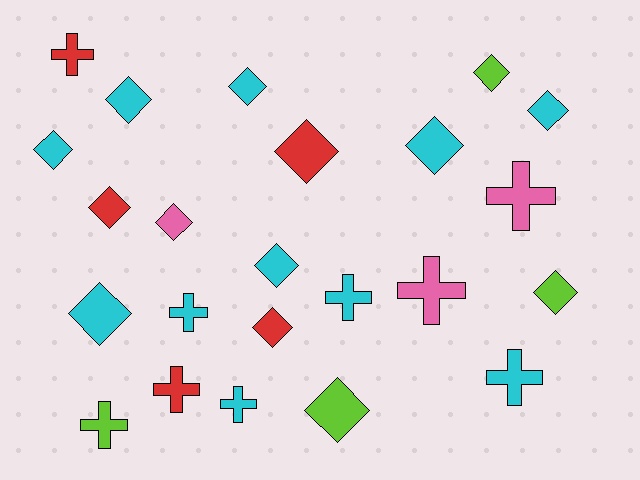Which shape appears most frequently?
Diamond, with 14 objects.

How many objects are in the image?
There are 23 objects.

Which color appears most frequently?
Cyan, with 11 objects.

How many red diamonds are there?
There are 3 red diamonds.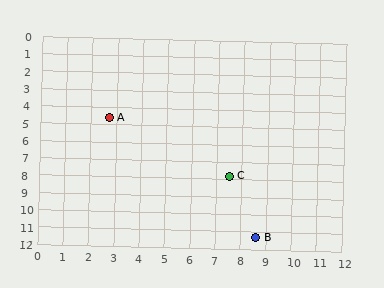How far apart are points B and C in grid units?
Points B and C are about 3.7 grid units apart.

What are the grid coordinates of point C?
Point C is at approximately (7.5, 7.8).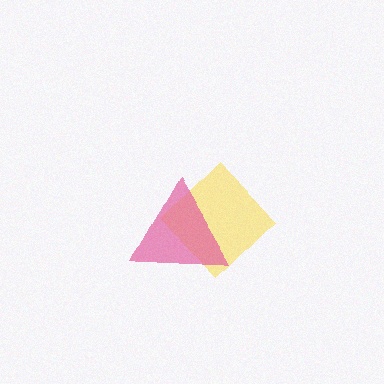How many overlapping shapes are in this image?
There are 2 overlapping shapes in the image.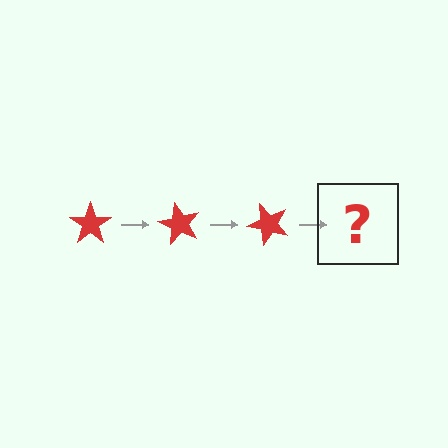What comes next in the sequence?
The next element should be a red star rotated 180 degrees.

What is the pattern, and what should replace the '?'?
The pattern is that the star rotates 60 degrees each step. The '?' should be a red star rotated 180 degrees.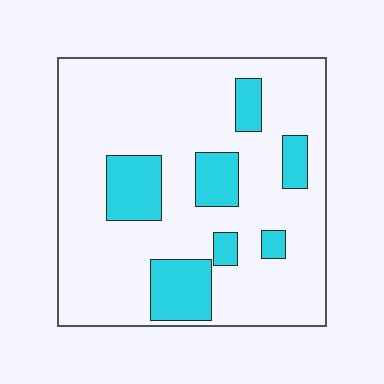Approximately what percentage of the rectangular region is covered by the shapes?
Approximately 20%.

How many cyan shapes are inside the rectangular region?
7.